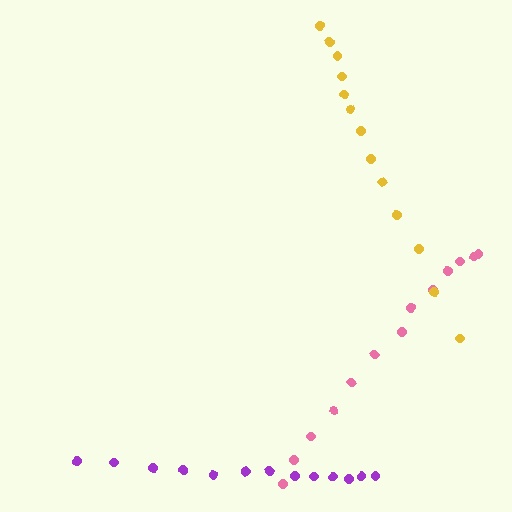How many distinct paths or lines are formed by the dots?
There are 3 distinct paths.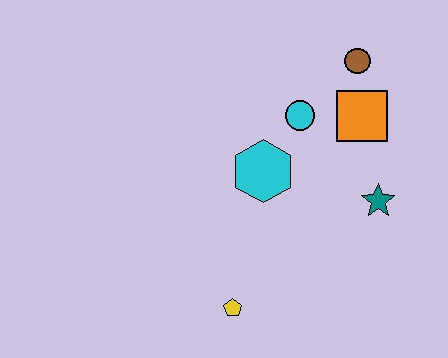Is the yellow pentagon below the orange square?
Yes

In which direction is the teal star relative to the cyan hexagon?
The teal star is to the right of the cyan hexagon.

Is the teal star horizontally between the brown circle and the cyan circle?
No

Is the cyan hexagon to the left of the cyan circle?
Yes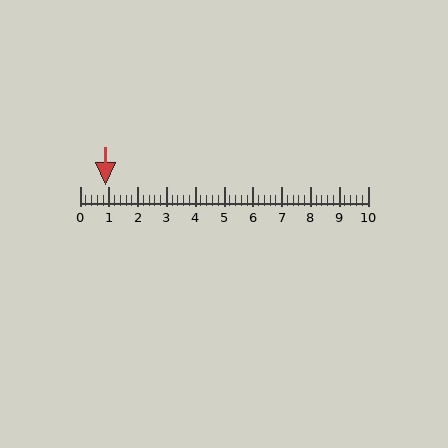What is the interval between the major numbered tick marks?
The major tick marks are spaced 1 units apart.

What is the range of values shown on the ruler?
The ruler shows values from 0 to 10.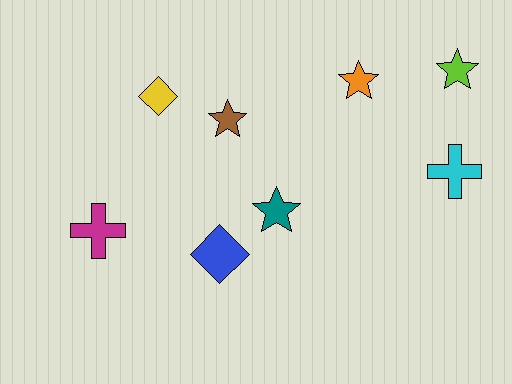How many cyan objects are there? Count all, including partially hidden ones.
There is 1 cyan object.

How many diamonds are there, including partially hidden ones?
There are 2 diamonds.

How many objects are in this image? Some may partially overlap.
There are 8 objects.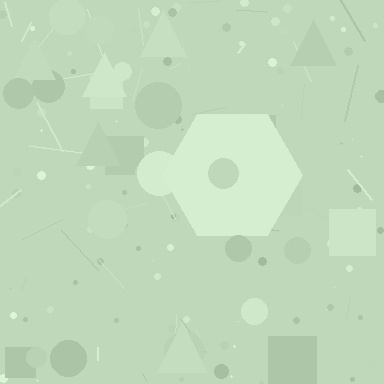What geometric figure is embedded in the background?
A hexagon is embedded in the background.